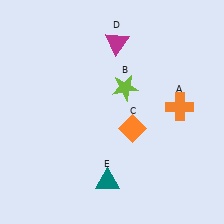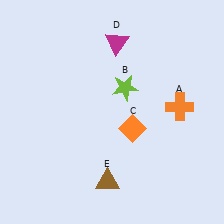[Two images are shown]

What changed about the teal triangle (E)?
In Image 1, E is teal. In Image 2, it changed to brown.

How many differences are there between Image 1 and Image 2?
There is 1 difference between the two images.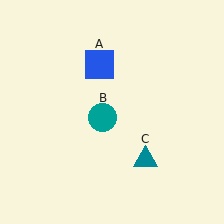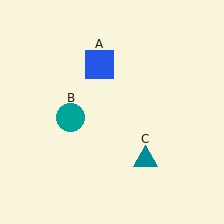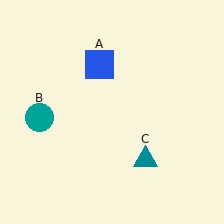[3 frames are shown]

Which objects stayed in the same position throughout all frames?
Blue square (object A) and teal triangle (object C) remained stationary.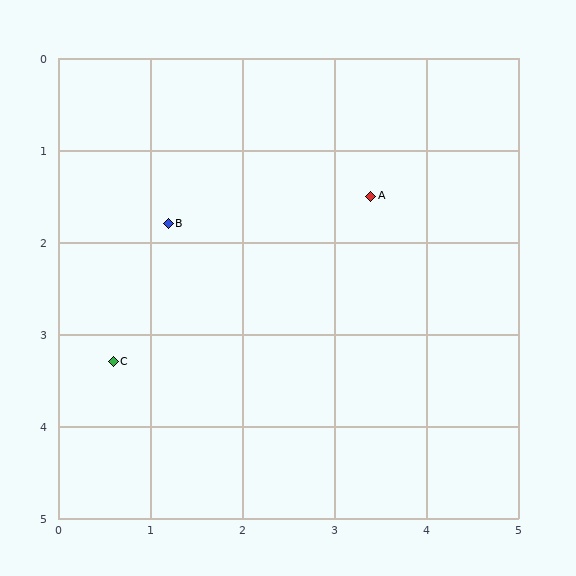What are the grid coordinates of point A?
Point A is at approximately (3.4, 1.5).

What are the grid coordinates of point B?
Point B is at approximately (1.2, 1.8).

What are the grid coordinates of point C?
Point C is at approximately (0.6, 3.3).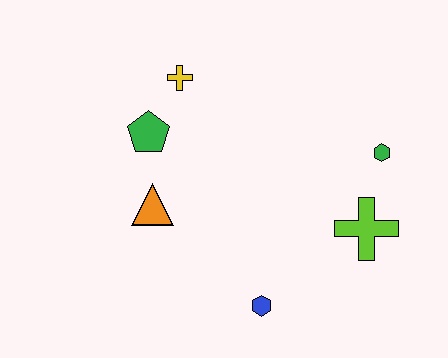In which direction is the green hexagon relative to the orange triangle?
The green hexagon is to the right of the orange triangle.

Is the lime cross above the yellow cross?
No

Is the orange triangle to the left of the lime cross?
Yes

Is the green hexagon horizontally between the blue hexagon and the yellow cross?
No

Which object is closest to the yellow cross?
The green pentagon is closest to the yellow cross.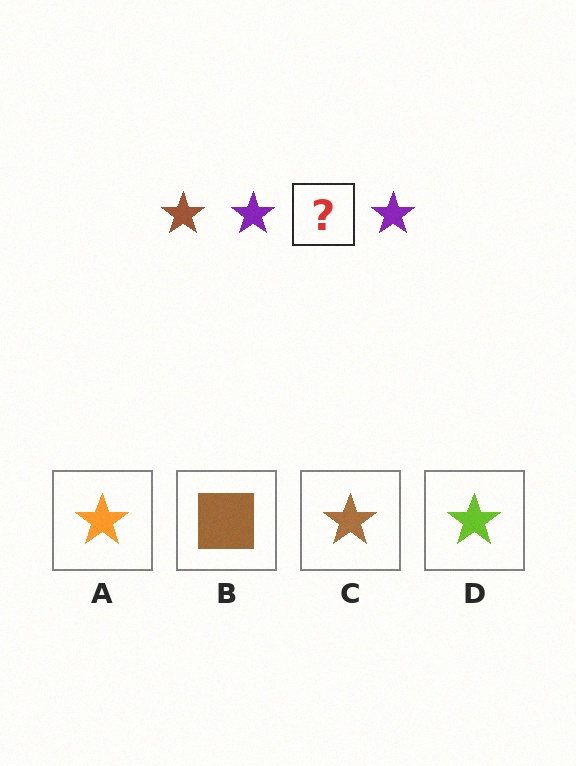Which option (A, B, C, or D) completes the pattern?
C.